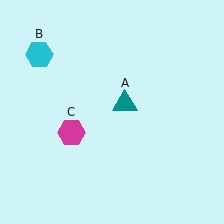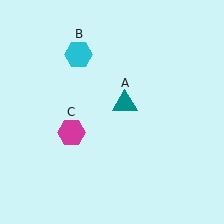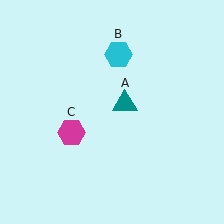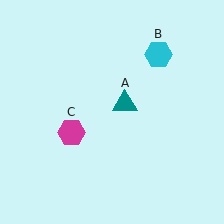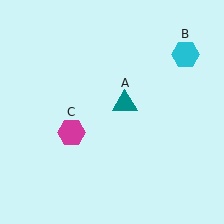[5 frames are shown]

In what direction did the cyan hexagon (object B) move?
The cyan hexagon (object B) moved right.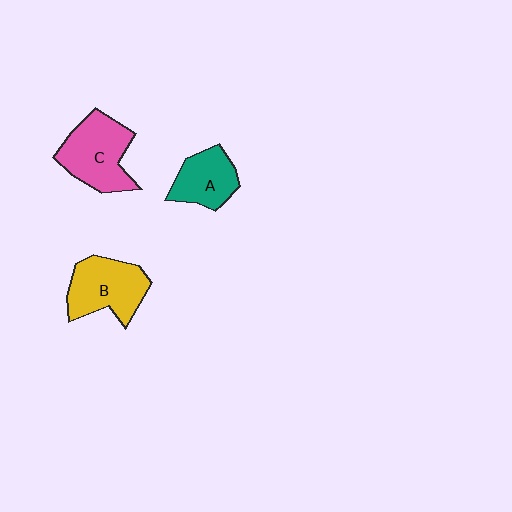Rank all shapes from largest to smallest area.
From largest to smallest: C (pink), B (yellow), A (teal).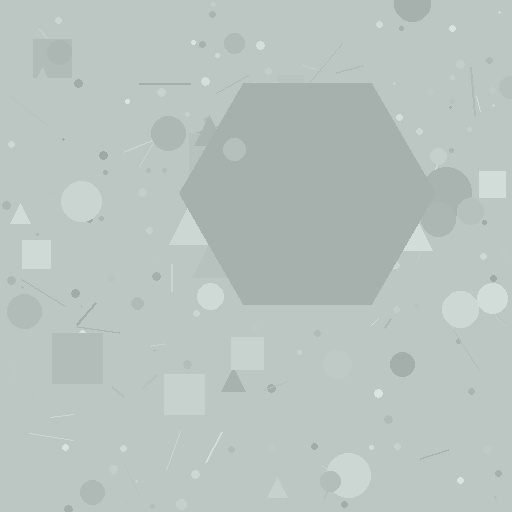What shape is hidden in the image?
A hexagon is hidden in the image.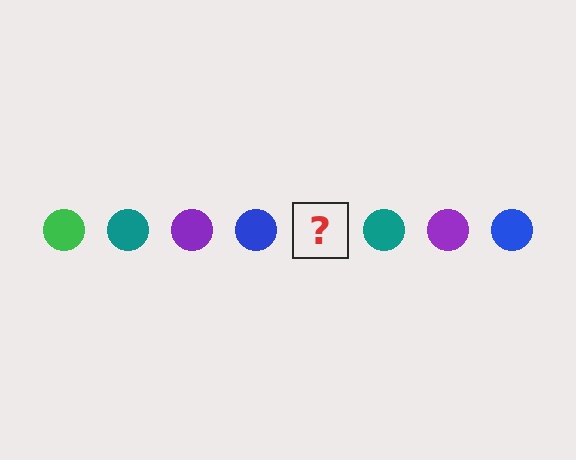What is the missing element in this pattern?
The missing element is a green circle.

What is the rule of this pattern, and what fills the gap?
The rule is that the pattern cycles through green, teal, purple, blue circles. The gap should be filled with a green circle.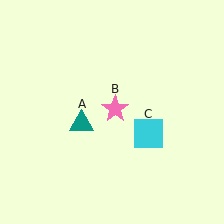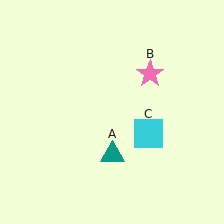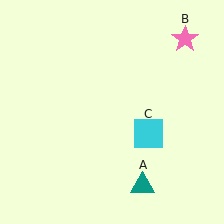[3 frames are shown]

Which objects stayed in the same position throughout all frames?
Cyan square (object C) remained stationary.